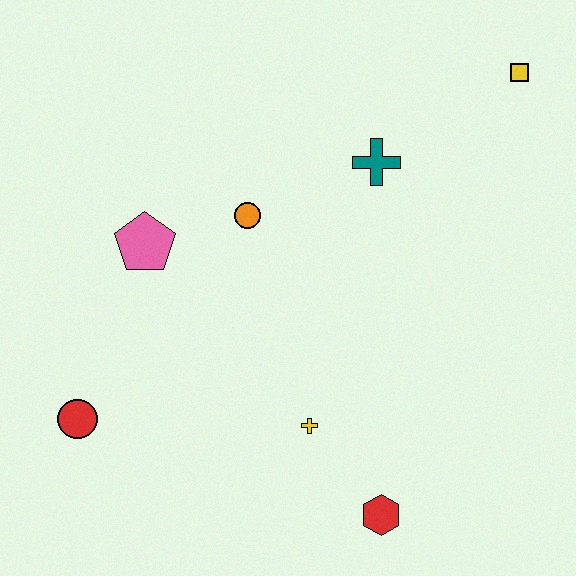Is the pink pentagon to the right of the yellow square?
No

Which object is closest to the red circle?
The pink pentagon is closest to the red circle.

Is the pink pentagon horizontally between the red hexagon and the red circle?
Yes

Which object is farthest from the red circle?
The yellow square is farthest from the red circle.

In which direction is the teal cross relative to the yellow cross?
The teal cross is above the yellow cross.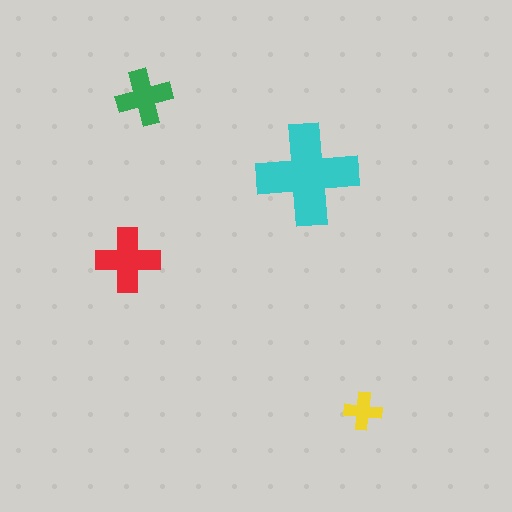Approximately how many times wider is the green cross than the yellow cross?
About 1.5 times wider.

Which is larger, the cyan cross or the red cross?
The cyan one.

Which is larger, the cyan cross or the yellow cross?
The cyan one.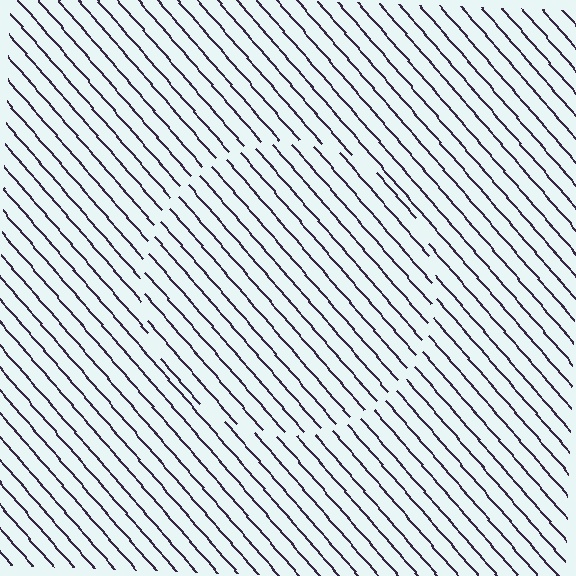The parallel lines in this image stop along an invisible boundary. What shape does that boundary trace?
An illusory circle. The interior of the shape contains the same grating, shifted by half a period — the contour is defined by the phase discontinuity where line-ends from the inner and outer gratings abut.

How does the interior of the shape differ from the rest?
The interior of the shape contains the same grating, shifted by half a period — the contour is defined by the phase discontinuity where line-ends from the inner and outer gratings abut.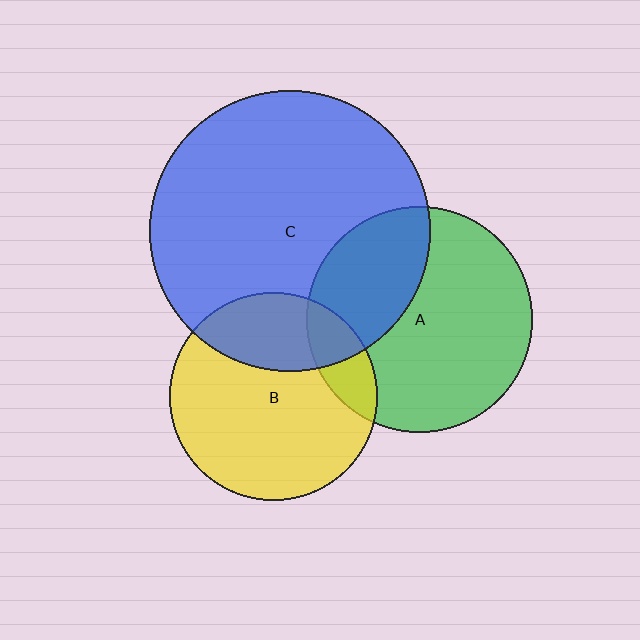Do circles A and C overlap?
Yes.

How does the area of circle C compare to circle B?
Approximately 1.8 times.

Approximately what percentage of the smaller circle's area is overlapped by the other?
Approximately 35%.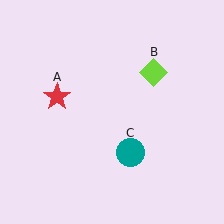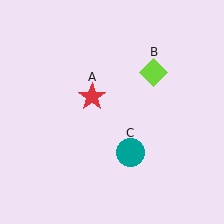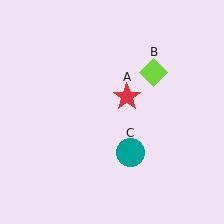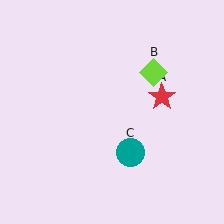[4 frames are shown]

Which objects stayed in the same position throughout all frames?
Lime diamond (object B) and teal circle (object C) remained stationary.